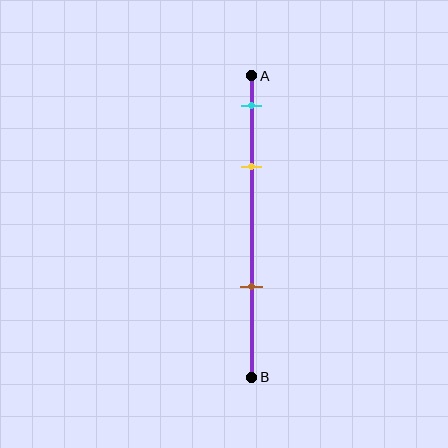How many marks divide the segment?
There are 3 marks dividing the segment.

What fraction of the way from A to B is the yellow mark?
The yellow mark is approximately 30% (0.3) of the way from A to B.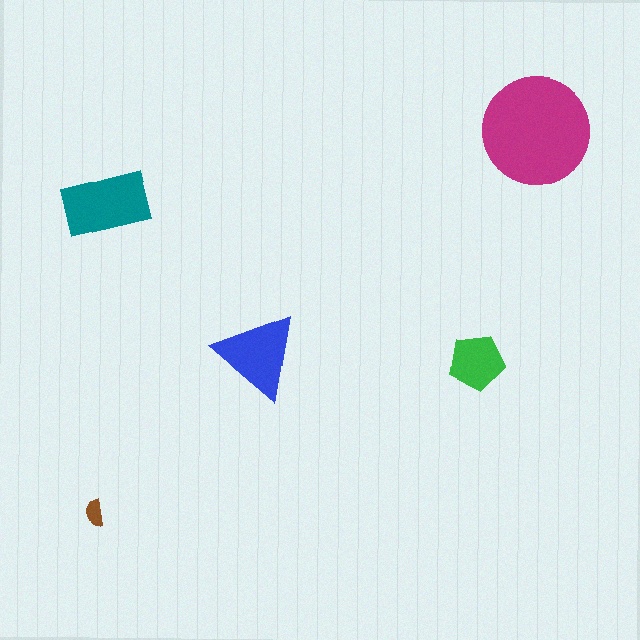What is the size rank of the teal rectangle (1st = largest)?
2nd.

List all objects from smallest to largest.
The brown semicircle, the green pentagon, the blue triangle, the teal rectangle, the magenta circle.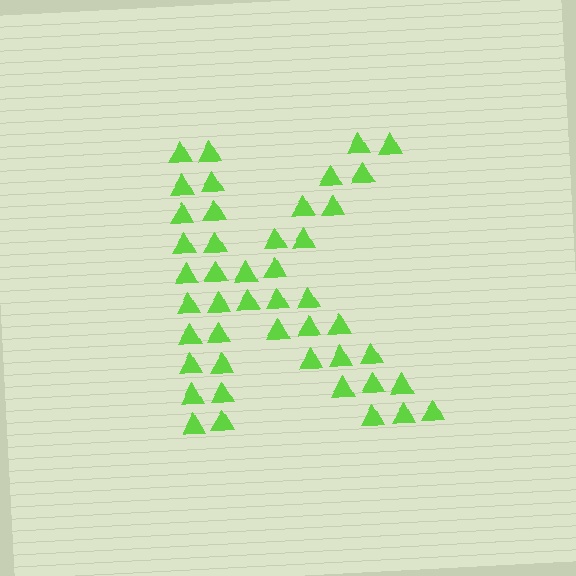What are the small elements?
The small elements are triangles.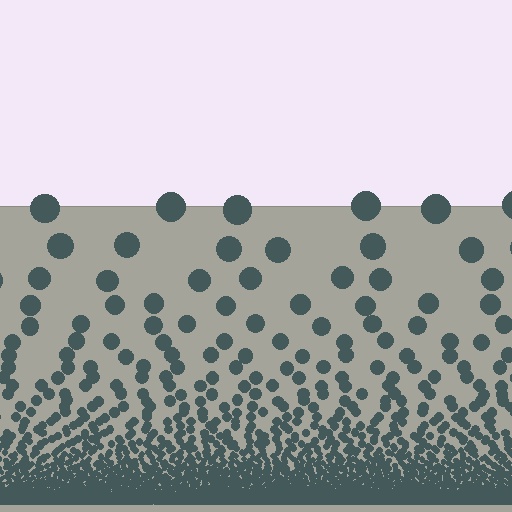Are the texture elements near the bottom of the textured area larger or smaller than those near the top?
Smaller. The gradient is inverted — elements near the bottom are smaller and denser.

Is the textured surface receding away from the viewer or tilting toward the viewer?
The surface appears to tilt toward the viewer. Texture elements get larger and sparser toward the top.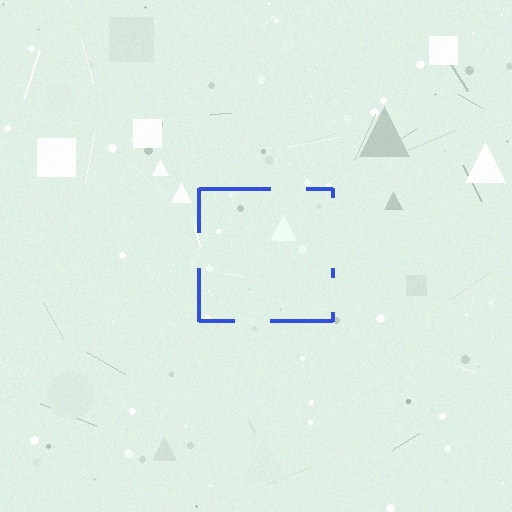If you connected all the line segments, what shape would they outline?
They would outline a square.